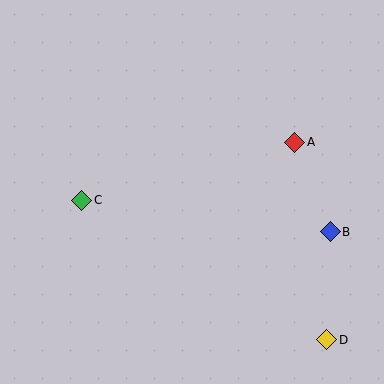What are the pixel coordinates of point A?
Point A is at (295, 142).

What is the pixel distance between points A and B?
The distance between A and B is 97 pixels.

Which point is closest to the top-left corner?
Point C is closest to the top-left corner.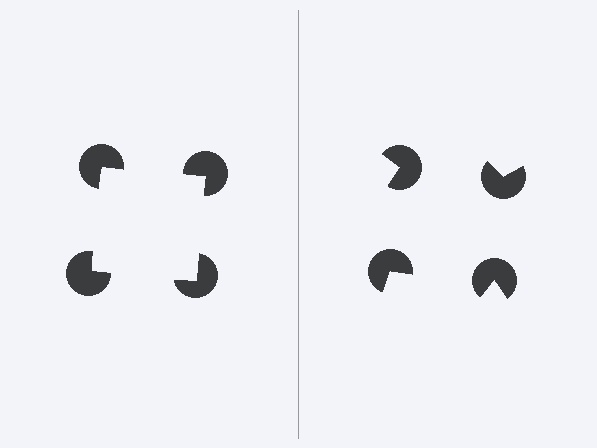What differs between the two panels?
The pac-man discs are positioned identically on both sides; only the wedge orientations differ. On the left they align to a square; on the right they are misaligned.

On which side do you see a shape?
An illusory square appears on the left side. On the right side the wedge cuts are rotated, so no coherent shape forms.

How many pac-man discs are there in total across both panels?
8 — 4 on each side.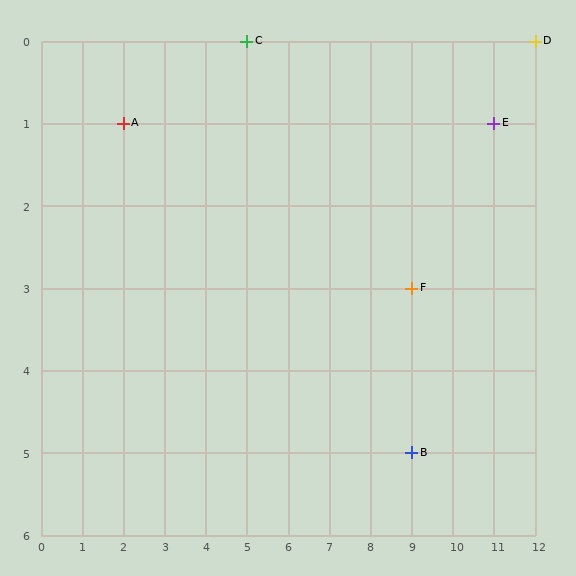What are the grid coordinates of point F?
Point F is at grid coordinates (9, 3).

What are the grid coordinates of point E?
Point E is at grid coordinates (11, 1).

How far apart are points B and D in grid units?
Points B and D are 3 columns and 5 rows apart (about 5.8 grid units diagonally).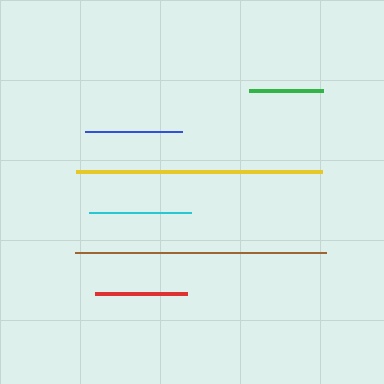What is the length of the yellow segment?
The yellow segment is approximately 246 pixels long.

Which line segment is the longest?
The brown line is the longest at approximately 251 pixels.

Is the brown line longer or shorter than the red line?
The brown line is longer than the red line.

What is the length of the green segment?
The green segment is approximately 74 pixels long.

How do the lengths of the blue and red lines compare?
The blue and red lines are approximately the same length.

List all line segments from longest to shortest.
From longest to shortest: brown, yellow, cyan, blue, red, green.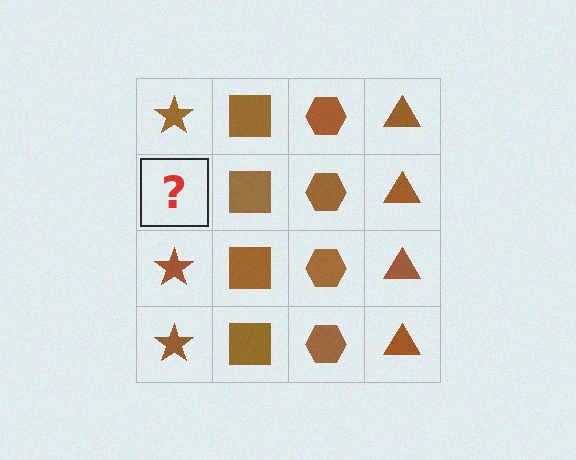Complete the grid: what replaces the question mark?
The question mark should be replaced with a brown star.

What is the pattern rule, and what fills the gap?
The rule is that each column has a consistent shape. The gap should be filled with a brown star.